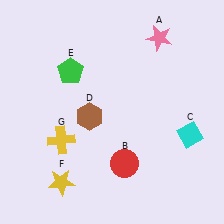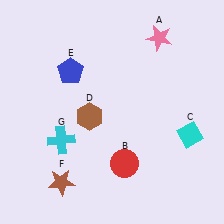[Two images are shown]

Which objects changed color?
E changed from green to blue. F changed from yellow to brown. G changed from yellow to cyan.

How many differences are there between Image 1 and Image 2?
There are 3 differences between the two images.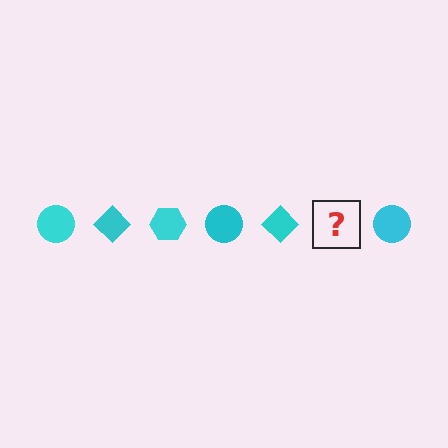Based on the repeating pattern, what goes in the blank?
The blank should be a cyan hexagon.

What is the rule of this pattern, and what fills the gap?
The rule is that the pattern cycles through circle, diamond, hexagon shapes in cyan. The gap should be filled with a cyan hexagon.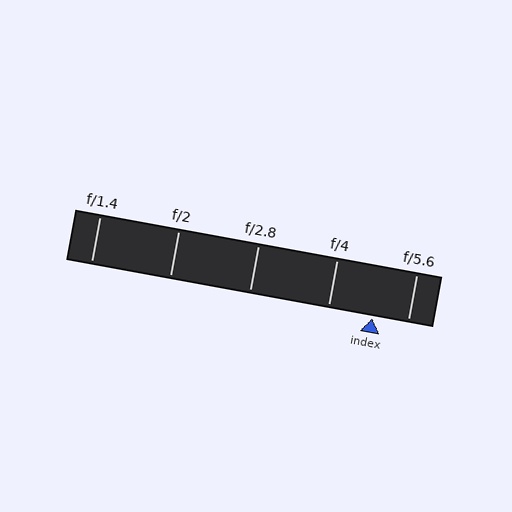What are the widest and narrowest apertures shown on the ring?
The widest aperture shown is f/1.4 and the narrowest is f/5.6.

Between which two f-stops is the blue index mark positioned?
The index mark is between f/4 and f/5.6.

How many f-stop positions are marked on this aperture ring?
There are 5 f-stop positions marked.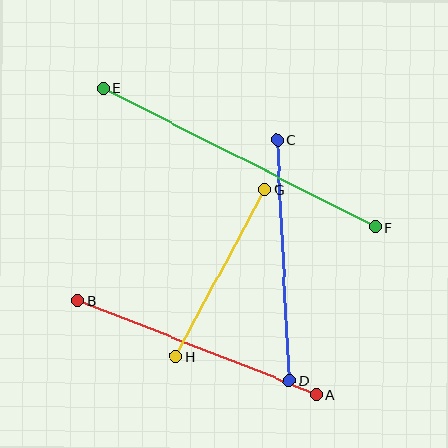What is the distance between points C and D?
The distance is approximately 241 pixels.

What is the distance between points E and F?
The distance is approximately 306 pixels.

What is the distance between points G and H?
The distance is approximately 189 pixels.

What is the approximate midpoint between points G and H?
The midpoint is at approximately (220, 273) pixels.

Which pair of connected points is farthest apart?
Points E and F are farthest apart.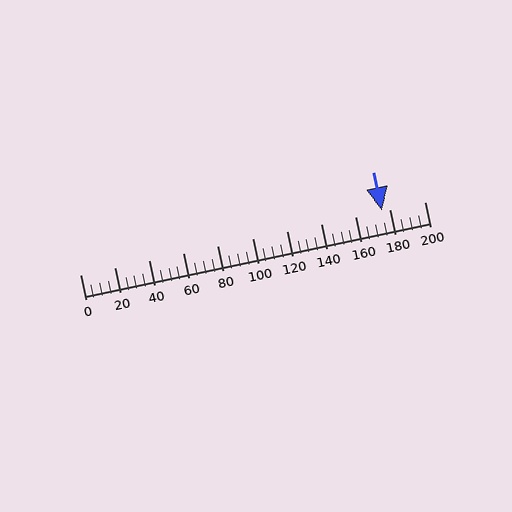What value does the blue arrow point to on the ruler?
The blue arrow points to approximately 175.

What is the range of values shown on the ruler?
The ruler shows values from 0 to 200.